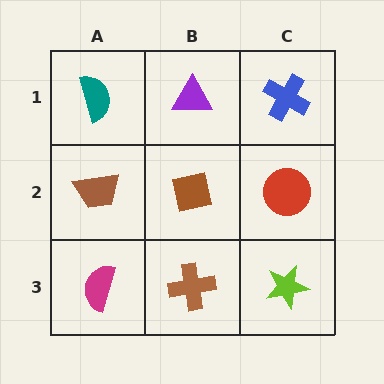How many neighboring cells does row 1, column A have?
2.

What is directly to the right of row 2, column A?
A brown square.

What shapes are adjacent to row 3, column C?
A red circle (row 2, column C), a brown cross (row 3, column B).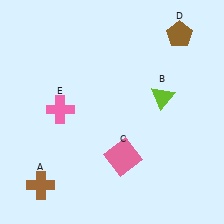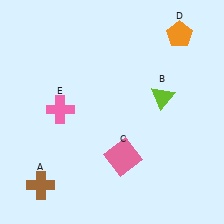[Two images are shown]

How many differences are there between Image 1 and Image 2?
There is 1 difference between the two images.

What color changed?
The pentagon (D) changed from brown in Image 1 to orange in Image 2.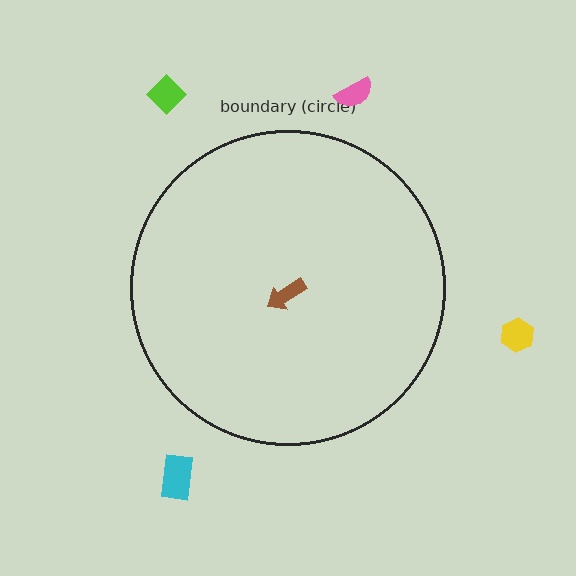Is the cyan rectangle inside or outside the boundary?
Outside.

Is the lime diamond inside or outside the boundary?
Outside.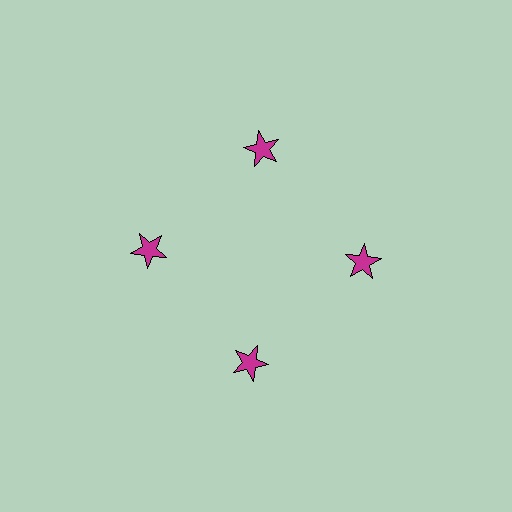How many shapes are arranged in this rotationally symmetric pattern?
There are 4 shapes, arranged in 4 groups of 1.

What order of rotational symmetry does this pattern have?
This pattern has 4-fold rotational symmetry.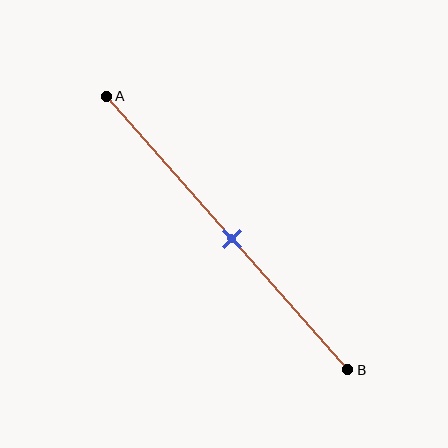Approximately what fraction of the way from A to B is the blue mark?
The blue mark is approximately 50% of the way from A to B.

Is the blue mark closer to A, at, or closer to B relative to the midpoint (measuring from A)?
The blue mark is approximately at the midpoint of segment AB.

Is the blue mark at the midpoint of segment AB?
Yes, the mark is approximately at the midpoint.